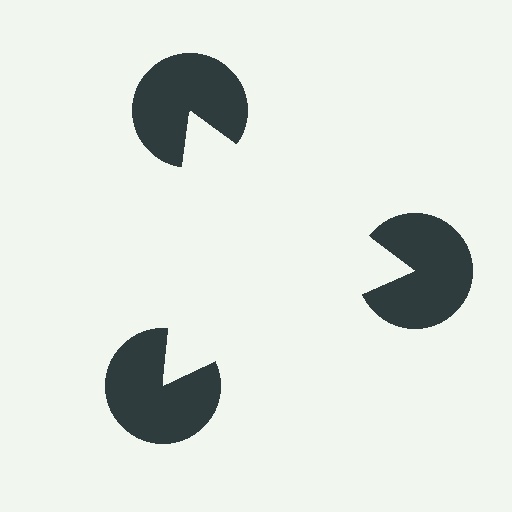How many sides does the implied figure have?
3 sides.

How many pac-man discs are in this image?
There are 3 — one at each vertex of the illusory triangle.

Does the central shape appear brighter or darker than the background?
It typically appears slightly brighter than the background, even though no actual brightness change is drawn.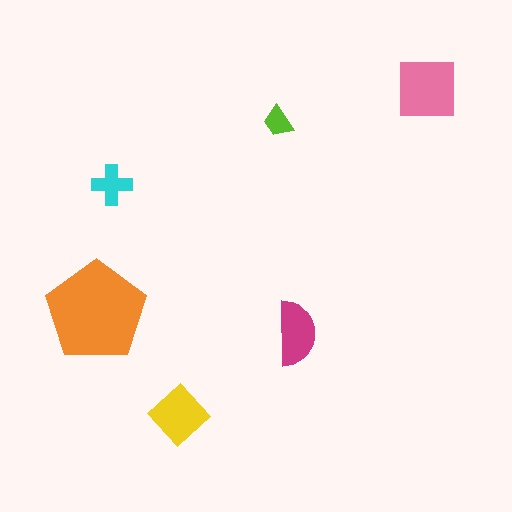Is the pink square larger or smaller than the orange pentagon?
Smaller.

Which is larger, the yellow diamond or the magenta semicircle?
The yellow diamond.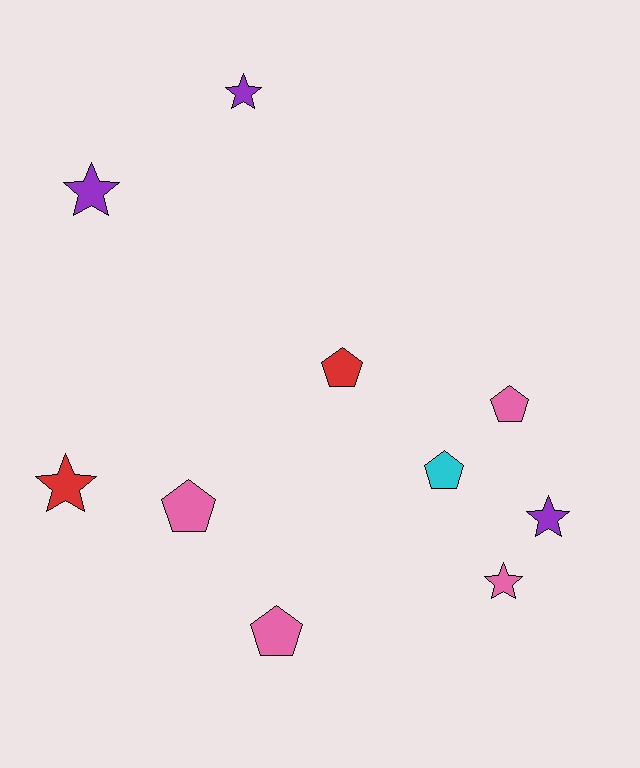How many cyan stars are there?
There are no cyan stars.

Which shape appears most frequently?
Star, with 5 objects.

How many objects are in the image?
There are 10 objects.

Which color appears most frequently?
Pink, with 4 objects.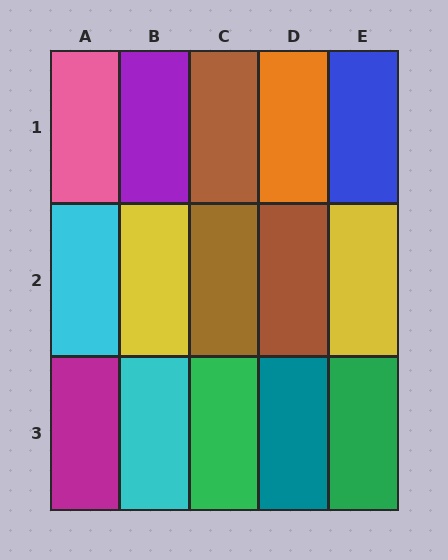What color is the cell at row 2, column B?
Yellow.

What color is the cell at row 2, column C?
Brown.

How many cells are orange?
1 cell is orange.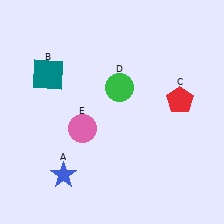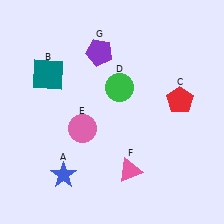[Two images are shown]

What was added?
A pink triangle (F), a purple pentagon (G) were added in Image 2.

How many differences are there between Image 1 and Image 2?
There are 2 differences between the two images.